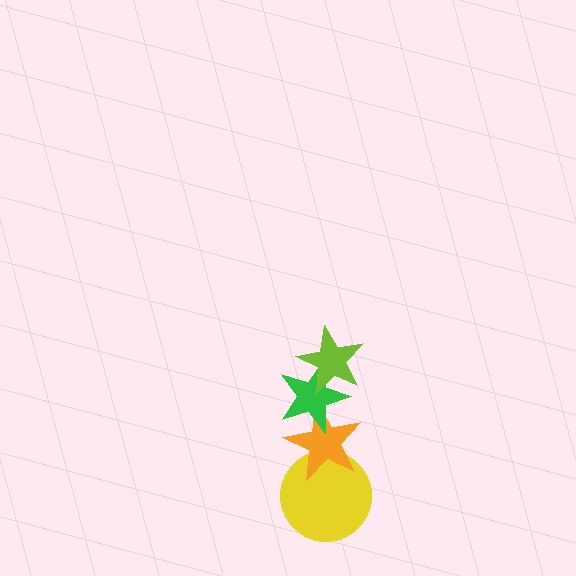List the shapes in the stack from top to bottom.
From top to bottom: the lime star, the green star, the orange star, the yellow circle.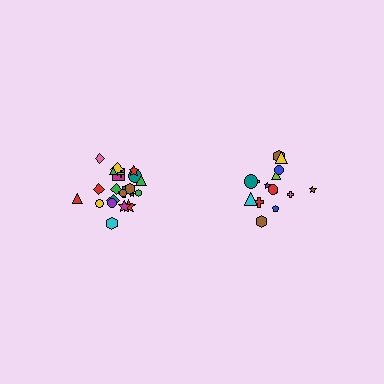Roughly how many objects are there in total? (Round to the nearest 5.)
Roughly 35 objects in total.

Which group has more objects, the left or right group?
The left group.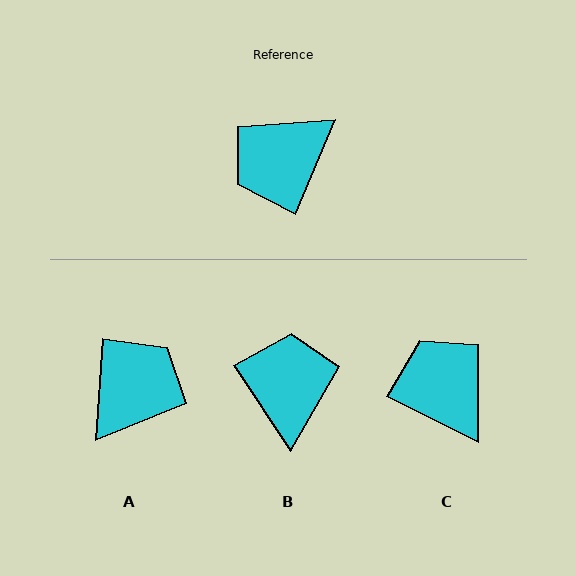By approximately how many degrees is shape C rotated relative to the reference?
Approximately 94 degrees clockwise.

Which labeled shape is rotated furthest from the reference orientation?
A, about 161 degrees away.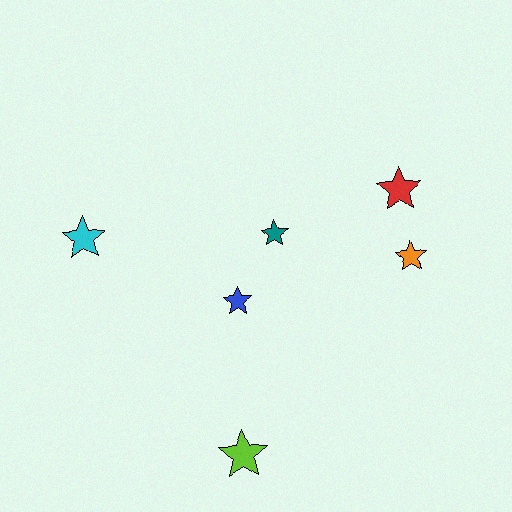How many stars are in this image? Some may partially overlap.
There are 6 stars.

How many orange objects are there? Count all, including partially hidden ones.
There is 1 orange object.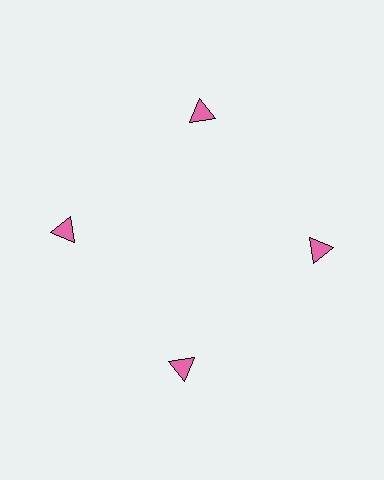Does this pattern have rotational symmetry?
Yes, this pattern has 4-fold rotational symmetry. It looks the same after rotating 90 degrees around the center.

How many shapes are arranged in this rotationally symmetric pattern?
There are 4 shapes, arranged in 4 groups of 1.